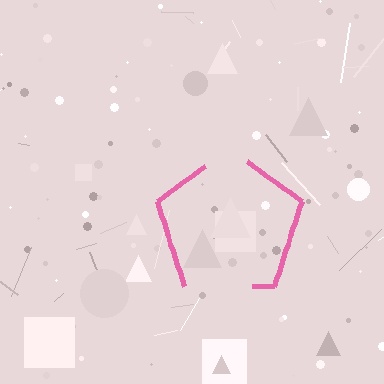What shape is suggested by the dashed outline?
The dashed outline suggests a pentagon.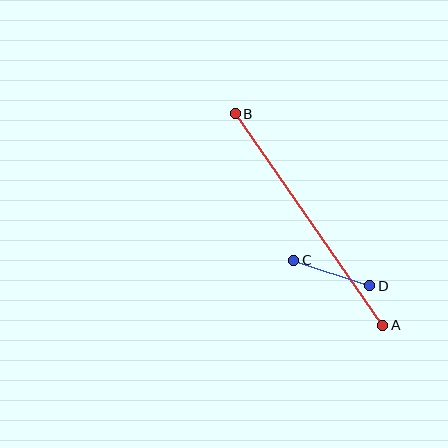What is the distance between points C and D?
The distance is approximately 80 pixels.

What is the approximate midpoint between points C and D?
The midpoint is at approximately (332, 273) pixels.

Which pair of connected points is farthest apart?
Points A and B are farthest apart.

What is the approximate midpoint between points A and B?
The midpoint is at approximately (309, 219) pixels.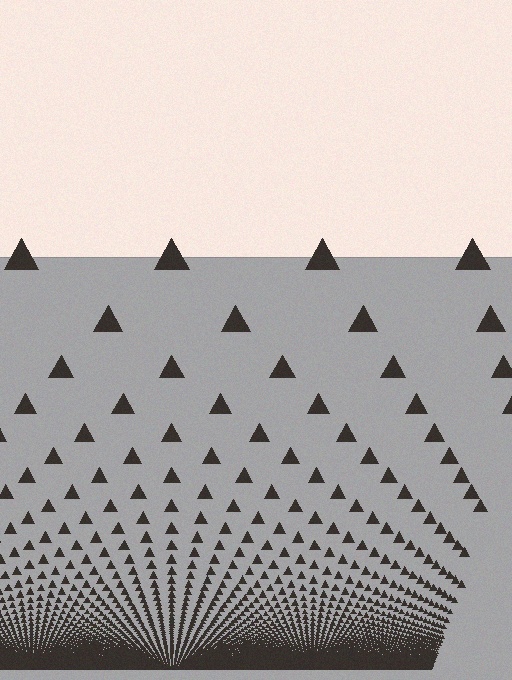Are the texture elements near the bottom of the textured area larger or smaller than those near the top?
Smaller. The gradient is inverted — elements near the bottom are smaller and denser.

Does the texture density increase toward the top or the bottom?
Density increases toward the bottom.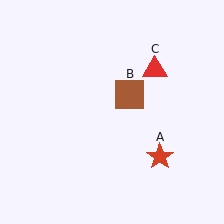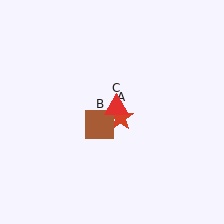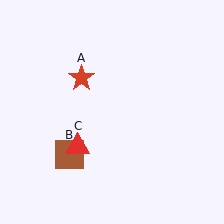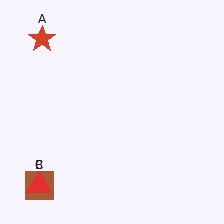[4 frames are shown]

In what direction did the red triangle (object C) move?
The red triangle (object C) moved down and to the left.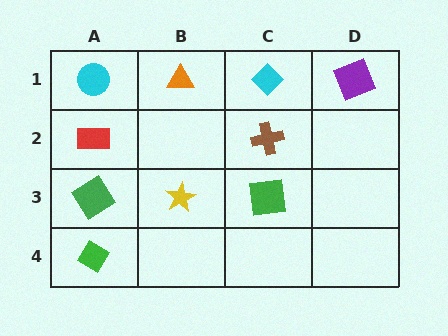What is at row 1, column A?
A cyan circle.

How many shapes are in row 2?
2 shapes.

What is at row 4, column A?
A green diamond.